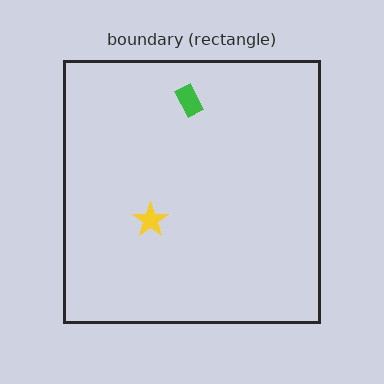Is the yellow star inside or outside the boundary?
Inside.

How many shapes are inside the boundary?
2 inside, 0 outside.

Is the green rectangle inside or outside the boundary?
Inside.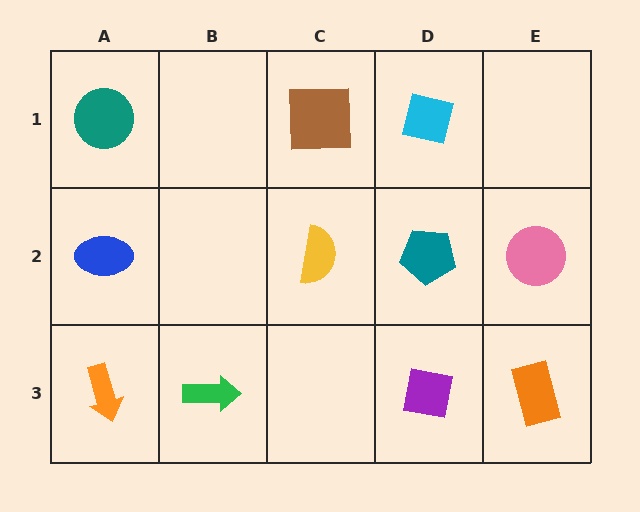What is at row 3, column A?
An orange arrow.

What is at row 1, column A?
A teal circle.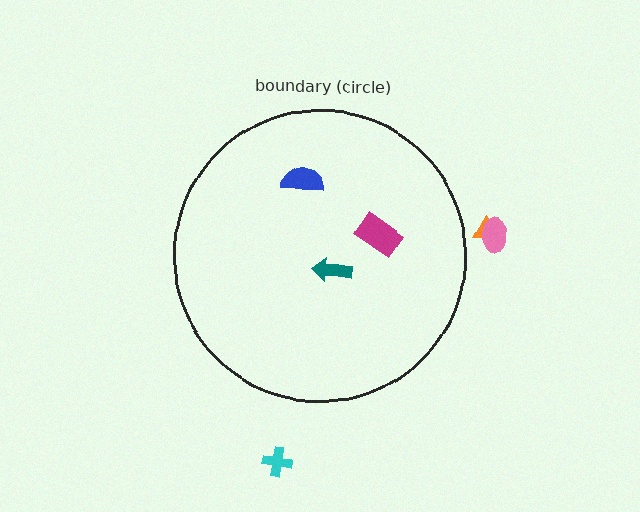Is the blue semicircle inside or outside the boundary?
Inside.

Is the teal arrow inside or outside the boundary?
Inside.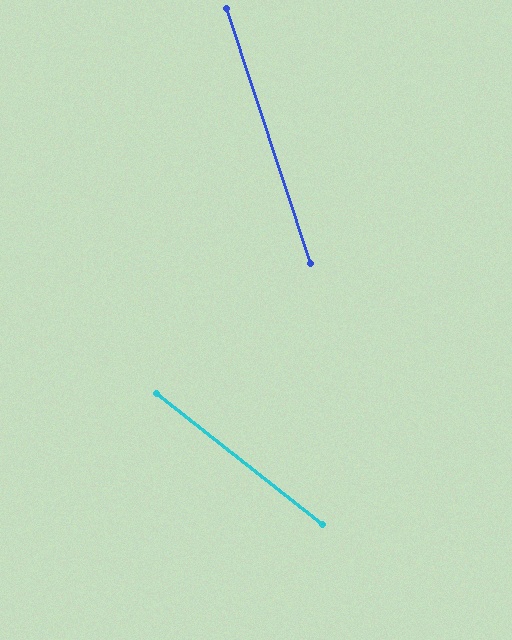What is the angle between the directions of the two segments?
Approximately 33 degrees.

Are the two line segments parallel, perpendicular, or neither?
Neither parallel nor perpendicular — they differ by about 33°.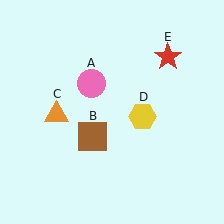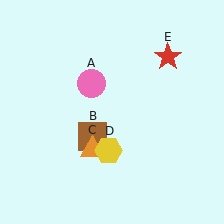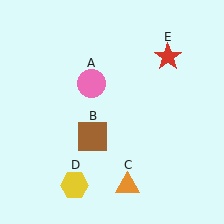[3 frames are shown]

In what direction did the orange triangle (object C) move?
The orange triangle (object C) moved down and to the right.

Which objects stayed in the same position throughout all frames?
Pink circle (object A) and brown square (object B) and red star (object E) remained stationary.